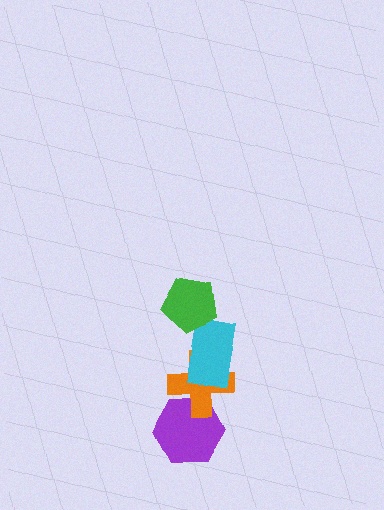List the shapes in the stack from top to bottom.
From top to bottom: the green pentagon, the cyan rectangle, the orange cross, the purple hexagon.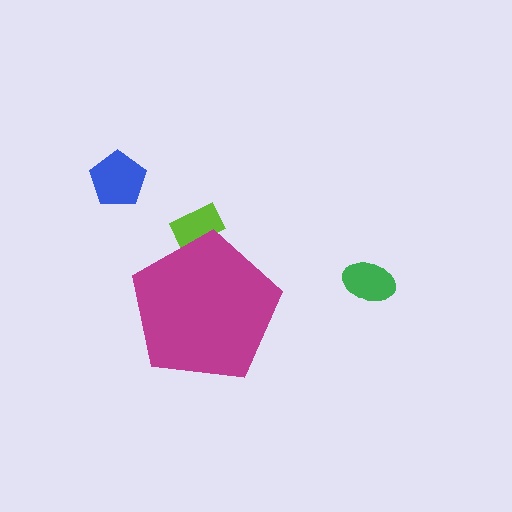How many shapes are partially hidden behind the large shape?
1 shape is partially hidden.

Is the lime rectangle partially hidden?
Yes, the lime rectangle is partially hidden behind the magenta pentagon.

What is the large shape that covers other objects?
A magenta pentagon.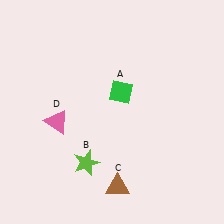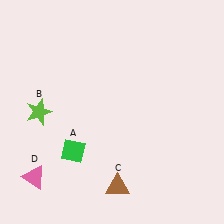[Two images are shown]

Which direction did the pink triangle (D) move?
The pink triangle (D) moved down.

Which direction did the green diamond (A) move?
The green diamond (A) moved down.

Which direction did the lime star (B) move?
The lime star (B) moved up.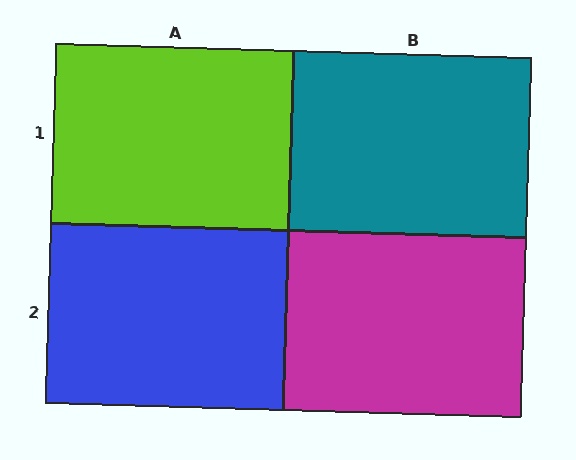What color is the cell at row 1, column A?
Lime.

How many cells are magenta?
1 cell is magenta.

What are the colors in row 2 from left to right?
Blue, magenta.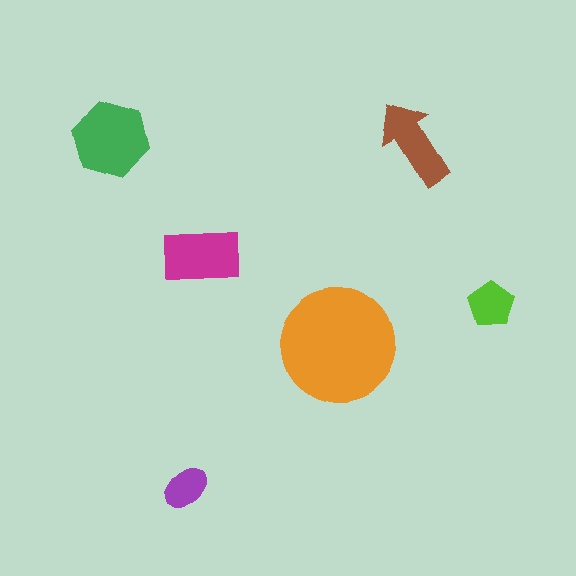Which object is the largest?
The orange circle.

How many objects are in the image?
There are 6 objects in the image.